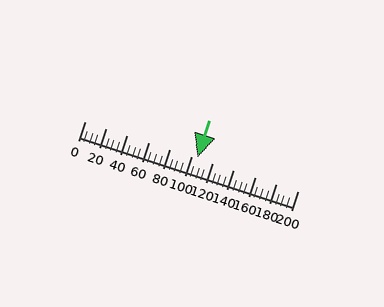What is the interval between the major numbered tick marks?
The major tick marks are spaced 20 units apart.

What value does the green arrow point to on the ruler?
The green arrow points to approximately 106.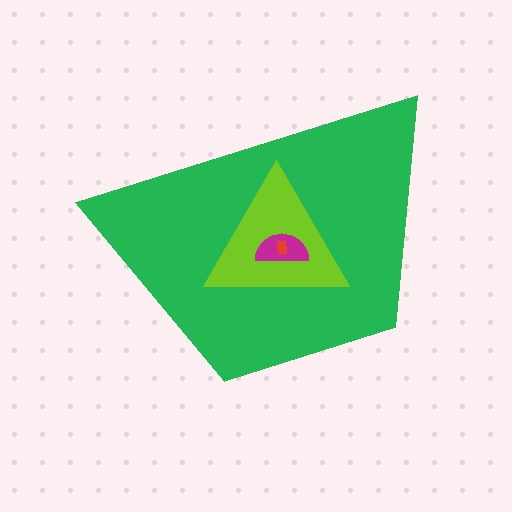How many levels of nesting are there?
4.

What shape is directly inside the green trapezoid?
The lime triangle.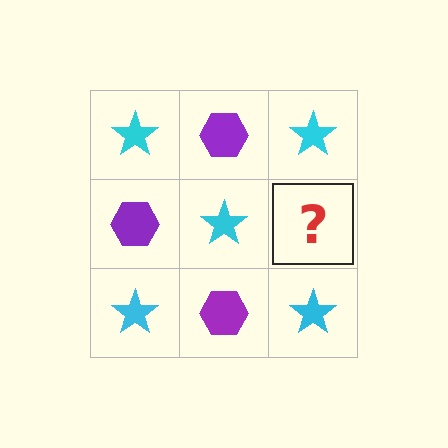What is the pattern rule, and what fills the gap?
The rule is that it alternates cyan star and purple hexagon in a checkerboard pattern. The gap should be filled with a purple hexagon.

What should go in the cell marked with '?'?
The missing cell should contain a purple hexagon.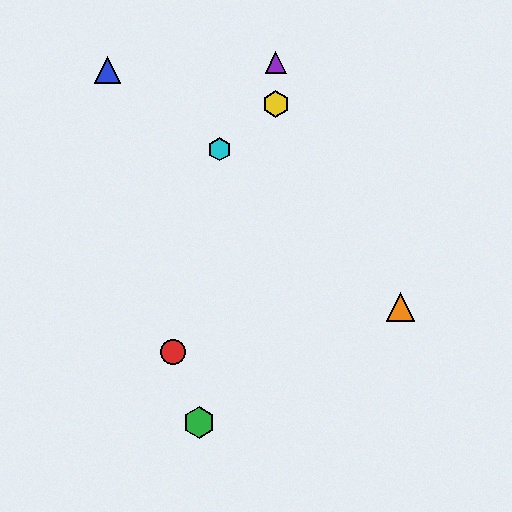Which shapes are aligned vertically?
The yellow hexagon, the purple triangle are aligned vertically.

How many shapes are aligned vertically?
2 shapes (the yellow hexagon, the purple triangle) are aligned vertically.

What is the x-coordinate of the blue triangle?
The blue triangle is at x≈107.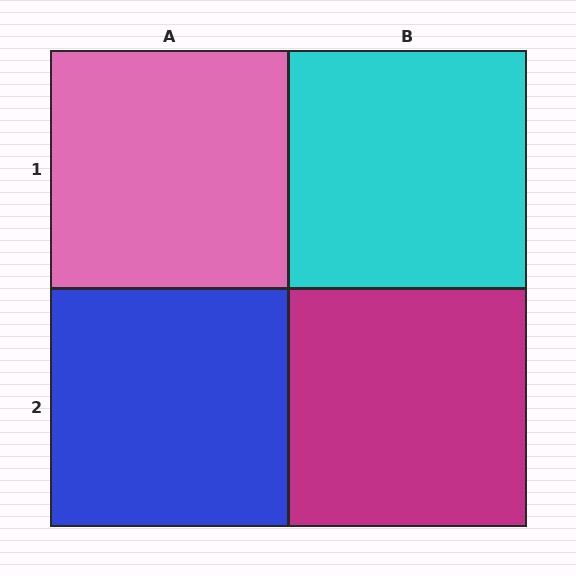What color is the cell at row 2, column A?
Blue.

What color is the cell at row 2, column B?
Magenta.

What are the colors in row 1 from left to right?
Pink, cyan.